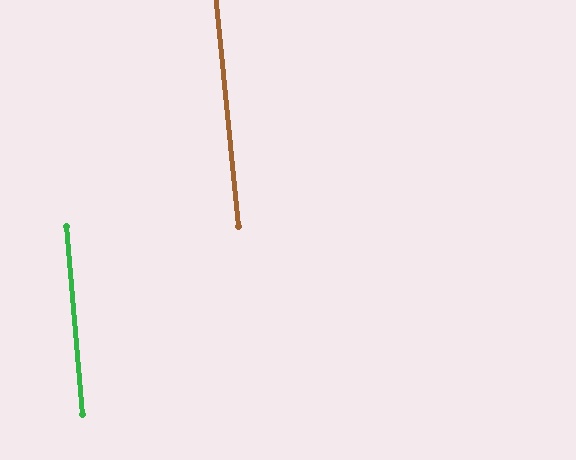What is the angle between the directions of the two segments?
Approximately 1 degree.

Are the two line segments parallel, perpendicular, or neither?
Parallel — their directions differ by only 0.5°.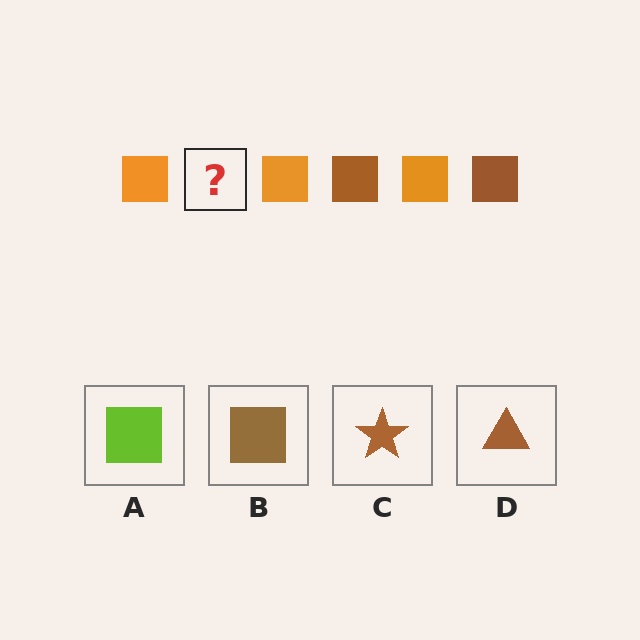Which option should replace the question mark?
Option B.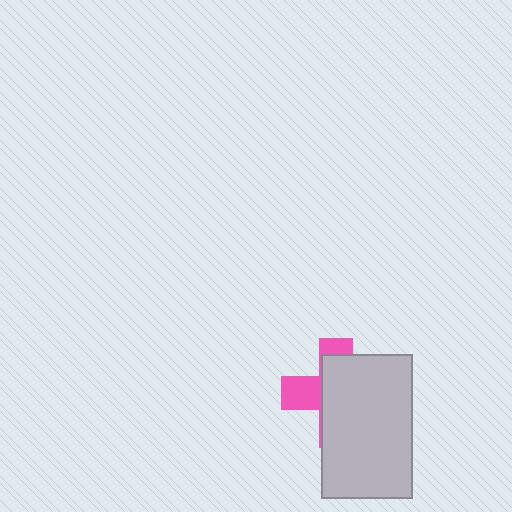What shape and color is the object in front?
The object in front is a light gray rectangle.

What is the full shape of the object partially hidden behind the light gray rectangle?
The partially hidden object is a pink cross.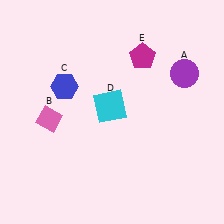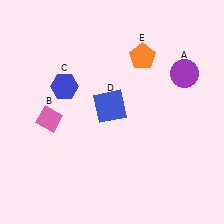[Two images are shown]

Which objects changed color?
D changed from cyan to blue. E changed from magenta to orange.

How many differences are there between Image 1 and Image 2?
There are 2 differences between the two images.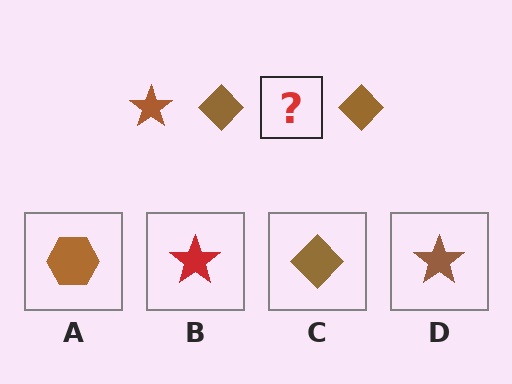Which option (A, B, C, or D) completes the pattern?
D.